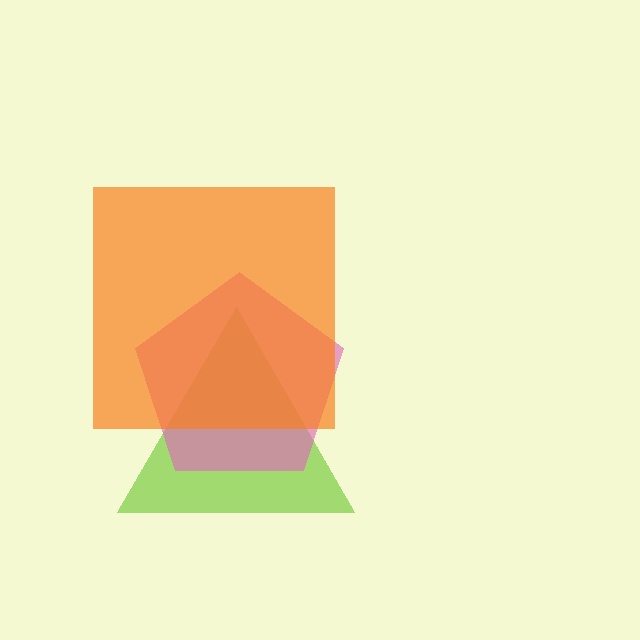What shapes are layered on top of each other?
The layered shapes are: a lime triangle, a pink pentagon, an orange square.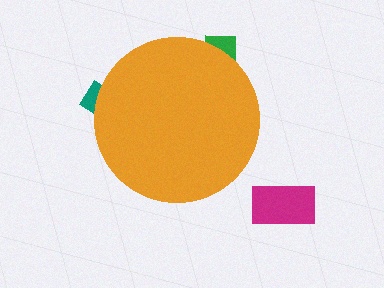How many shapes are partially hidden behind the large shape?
2 shapes are partially hidden.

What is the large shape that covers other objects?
An orange circle.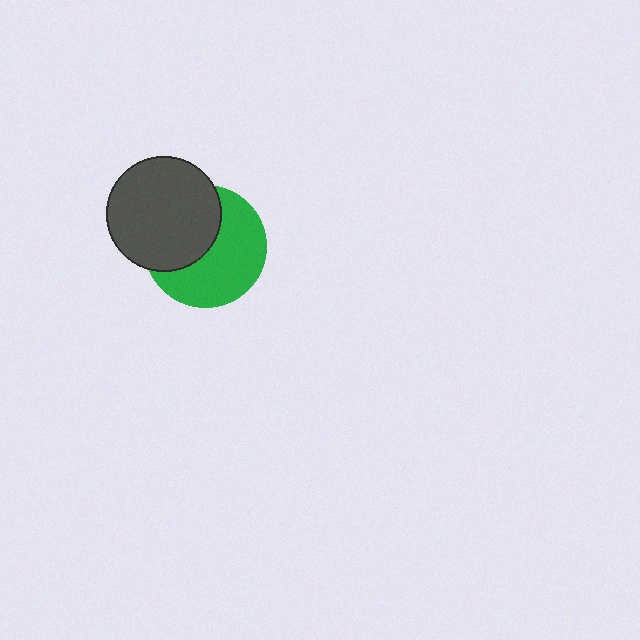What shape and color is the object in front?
The object in front is a dark gray circle.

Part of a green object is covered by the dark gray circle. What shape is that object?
It is a circle.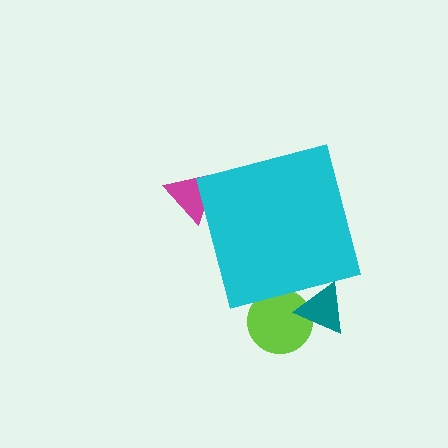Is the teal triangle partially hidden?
Yes, the teal triangle is partially hidden behind the cyan square.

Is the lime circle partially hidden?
Yes, the lime circle is partially hidden behind the cyan square.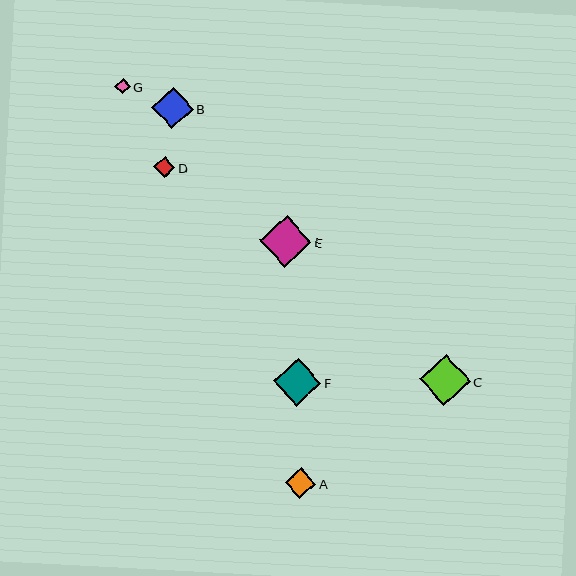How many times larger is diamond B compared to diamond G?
Diamond B is approximately 2.7 times the size of diamond G.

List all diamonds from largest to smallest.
From largest to smallest: E, C, F, B, A, D, G.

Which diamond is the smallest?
Diamond G is the smallest with a size of approximately 16 pixels.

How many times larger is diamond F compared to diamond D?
Diamond F is approximately 2.2 times the size of diamond D.